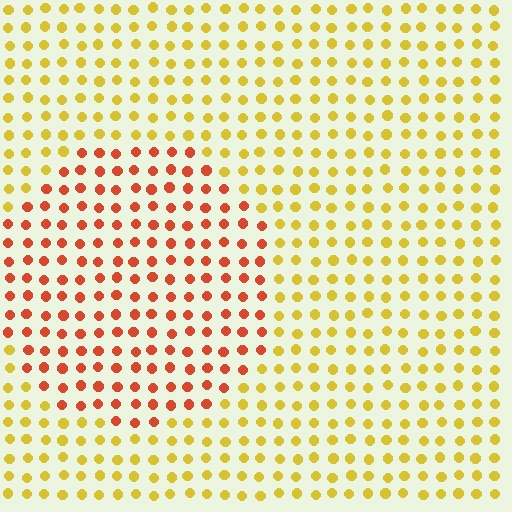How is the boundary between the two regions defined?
The boundary is defined purely by a slight shift in hue (about 44 degrees). Spacing, size, and orientation are identical on both sides.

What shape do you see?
I see a circle.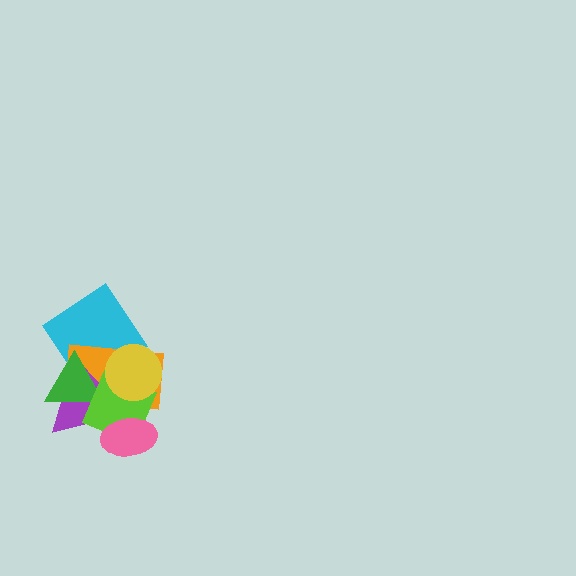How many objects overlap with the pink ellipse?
3 objects overlap with the pink ellipse.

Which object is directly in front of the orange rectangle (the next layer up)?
The purple triangle is directly in front of the orange rectangle.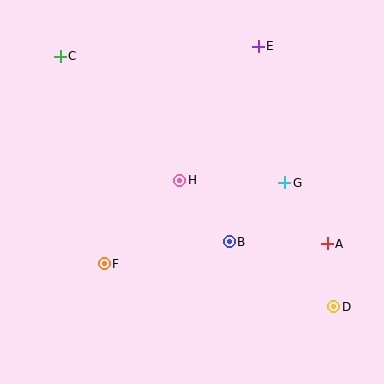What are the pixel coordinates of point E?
Point E is at (258, 46).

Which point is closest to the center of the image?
Point H at (180, 180) is closest to the center.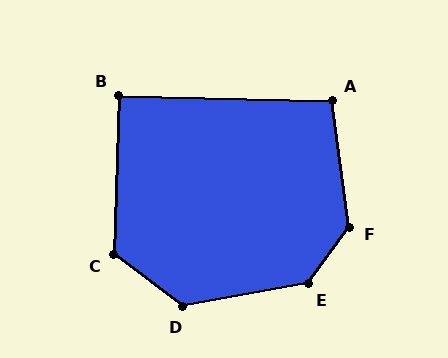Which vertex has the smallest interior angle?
B, at approximately 91 degrees.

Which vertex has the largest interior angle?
E, at approximately 136 degrees.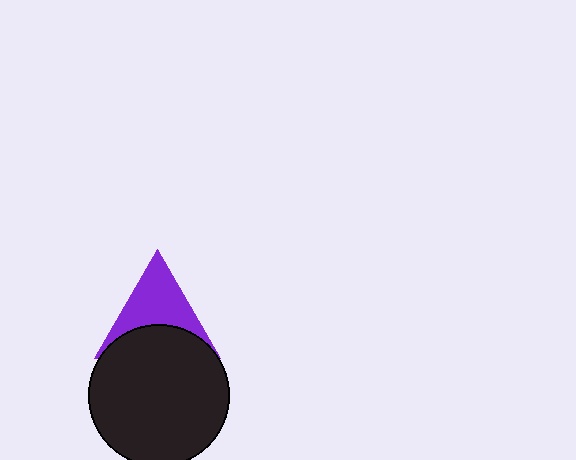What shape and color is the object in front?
The object in front is a black circle.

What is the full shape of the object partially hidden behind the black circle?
The partially hidden object is a purple triangle.